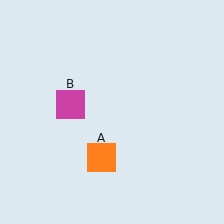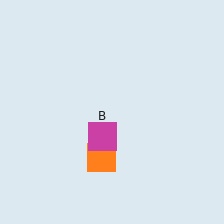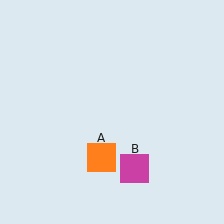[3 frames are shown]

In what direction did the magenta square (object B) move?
The magenta square (object B) moved down and to the right.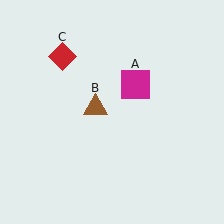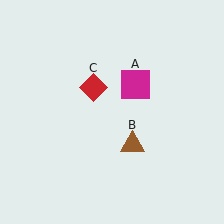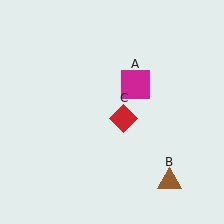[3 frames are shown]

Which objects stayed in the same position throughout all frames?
Magenta square (object A) remained stationary.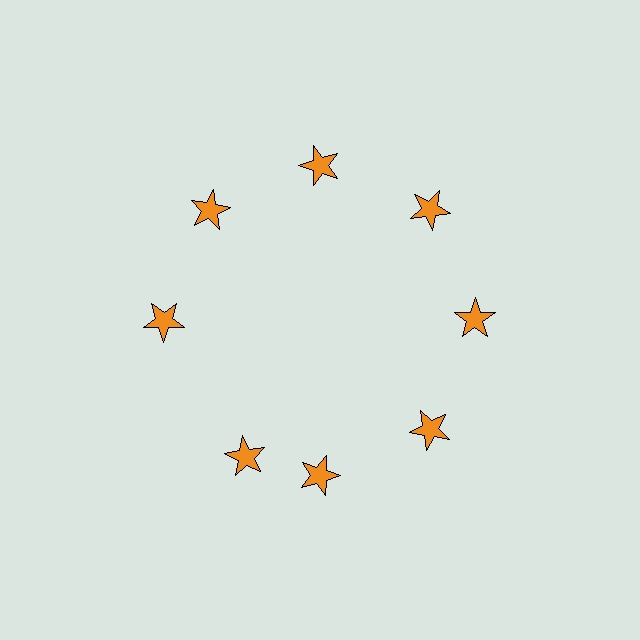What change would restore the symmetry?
The symmetry would be restored by rotating it back into even spacing with its neighbors so that all 8 stars sit at equal angles and equal distance from the center.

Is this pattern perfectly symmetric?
No. The 8 orange stars are arranged in a ring, but one element near the 8 o'clock position is rotated out of alignment along the ring, breaking the 8-fold rotational symmetry.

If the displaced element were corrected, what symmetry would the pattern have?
It would have 8-fold rotational symmetry — the pattern would map onto itself every 45 degrees.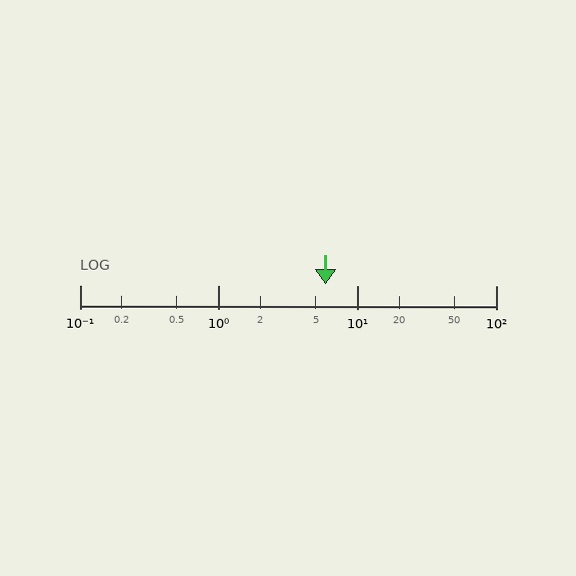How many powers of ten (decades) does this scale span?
The scale spans 3 decades, from 0.1 to 100.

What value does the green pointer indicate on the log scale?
The pointer indicates approximately 5.9.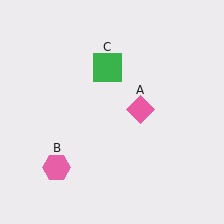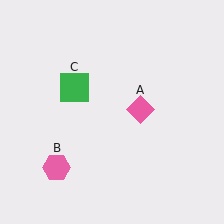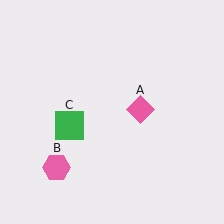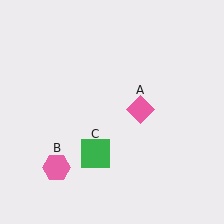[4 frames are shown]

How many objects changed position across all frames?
1 object changed position: green square (object C).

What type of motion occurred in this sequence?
The green square (object C) rotated counterclockwise around the center of the scene.